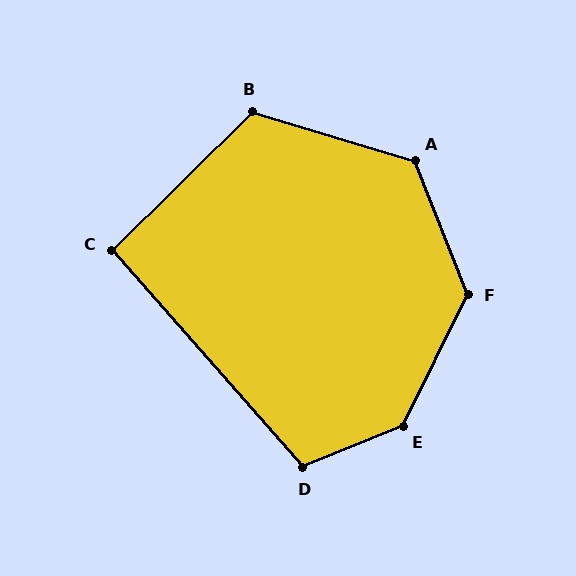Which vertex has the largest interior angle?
E, at approximately 138 degrees.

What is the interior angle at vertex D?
Approximately 109 degrees (obtuse).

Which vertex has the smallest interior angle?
C, at approximately 93 degrees.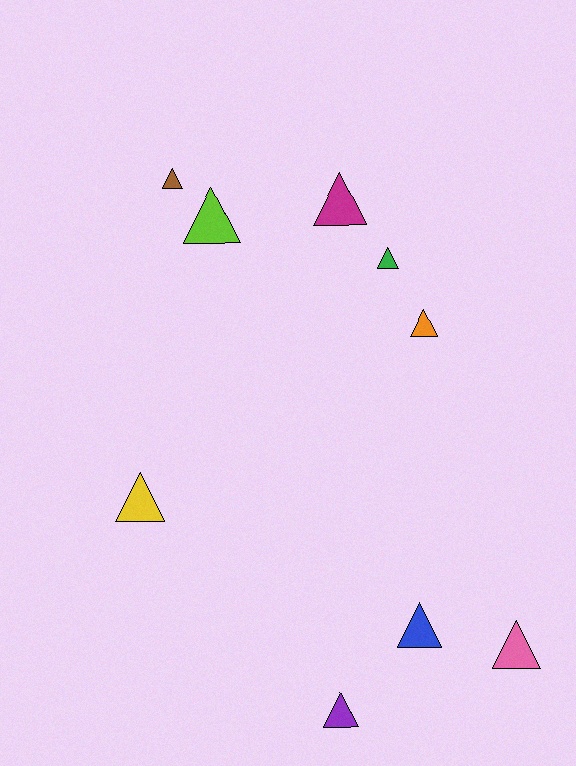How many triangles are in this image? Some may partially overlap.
There are 9 triangles.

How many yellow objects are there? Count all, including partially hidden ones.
There is 1 yellow object.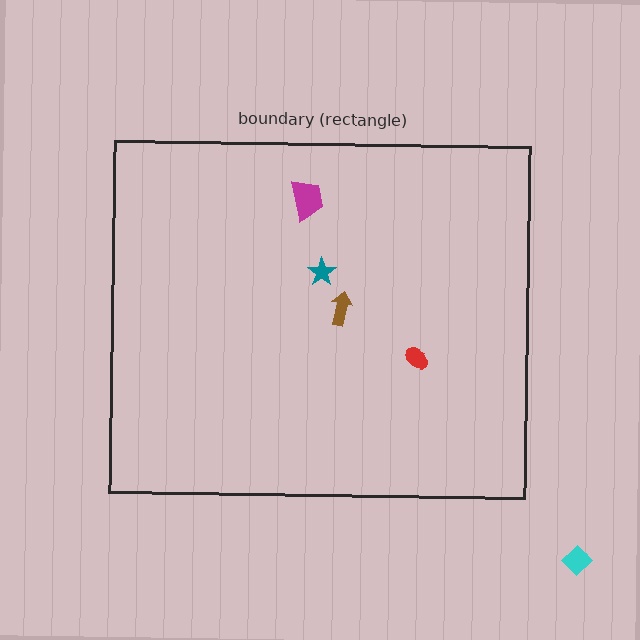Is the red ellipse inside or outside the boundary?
Inside.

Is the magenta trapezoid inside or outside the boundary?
Inside.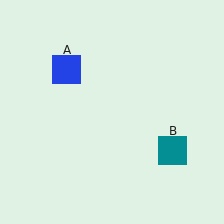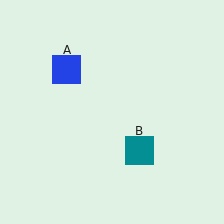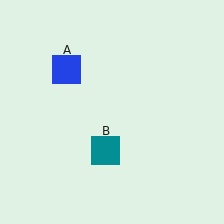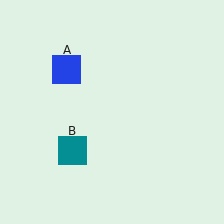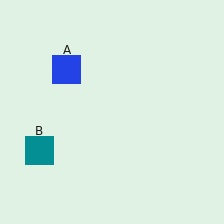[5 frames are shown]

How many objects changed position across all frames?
1 object changed position: teal square (object B).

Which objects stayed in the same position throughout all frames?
Blue square (object A) remained stationary.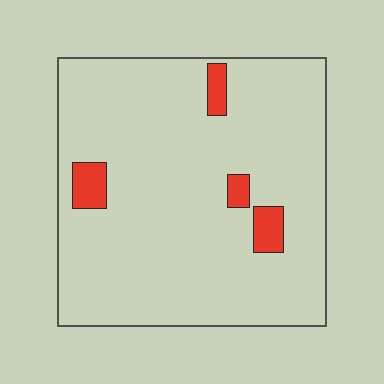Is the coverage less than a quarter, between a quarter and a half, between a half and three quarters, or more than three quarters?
Less than a quarter.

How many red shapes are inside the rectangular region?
4.